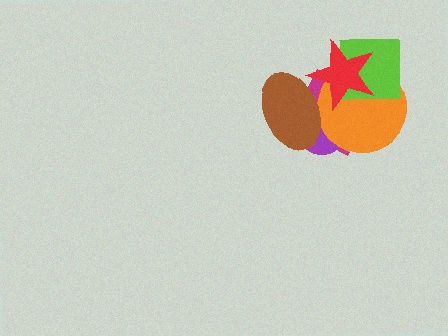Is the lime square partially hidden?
Yes, it is partially covered by another shape.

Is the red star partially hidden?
Yes, it is partially covered by another shape.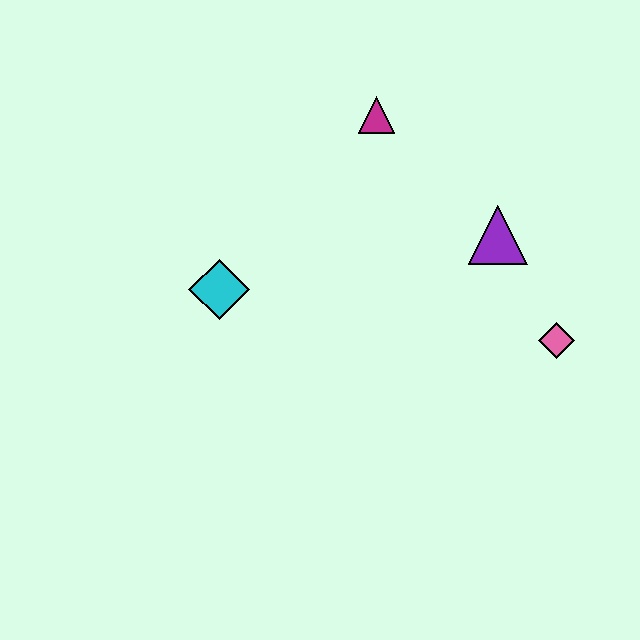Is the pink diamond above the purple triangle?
No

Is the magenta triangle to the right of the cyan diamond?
Yes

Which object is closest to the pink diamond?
The purple triangle is closest to the pink diamond.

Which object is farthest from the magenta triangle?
The pink diamond is farthest from the magenta triangle.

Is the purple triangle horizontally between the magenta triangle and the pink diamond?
Yes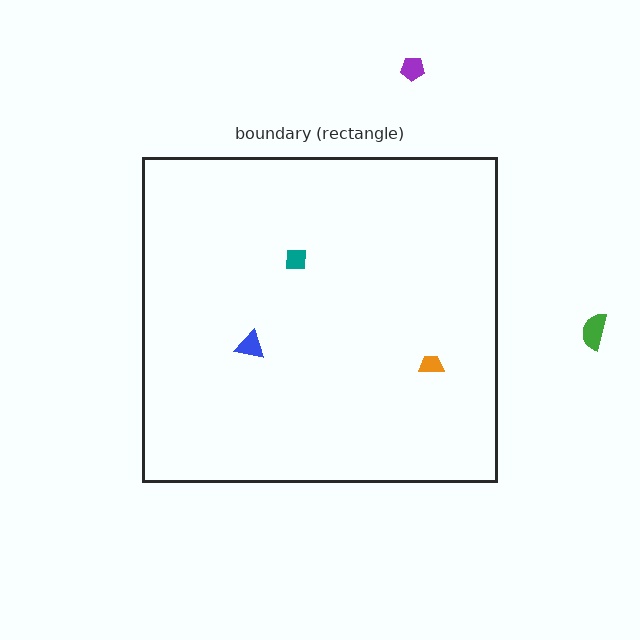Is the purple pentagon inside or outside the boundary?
Outside.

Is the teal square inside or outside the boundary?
Inside.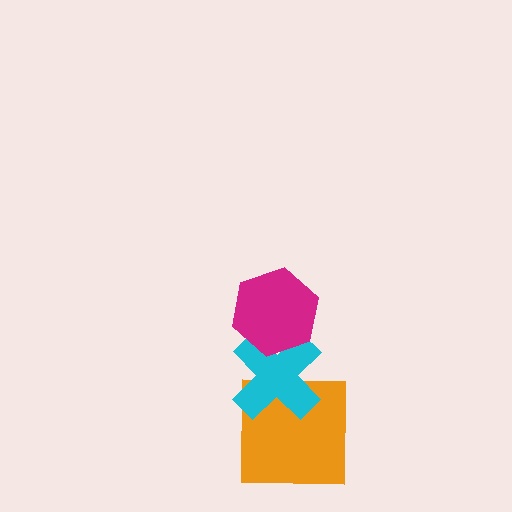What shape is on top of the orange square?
The cyan cross is on top of the orange square.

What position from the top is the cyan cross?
The cyan cross is 2nd from the top.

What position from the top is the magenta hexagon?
The magenta hexagon is 1st from the top.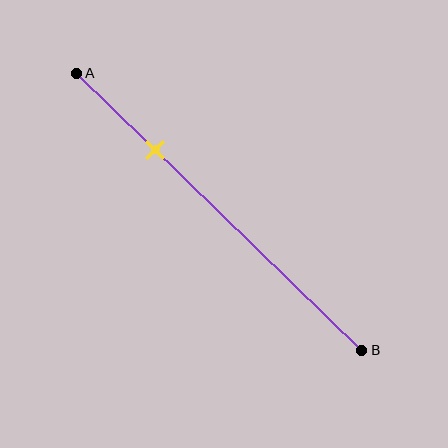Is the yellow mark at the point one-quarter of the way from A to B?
Yes, the mark is approximately at the one-quarter point.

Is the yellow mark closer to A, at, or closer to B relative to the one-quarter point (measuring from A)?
The yellow mark is approximately at the one-quarter point of segment AB.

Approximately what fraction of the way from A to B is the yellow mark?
The yellow mark is approximately 30% of the way from A to B.